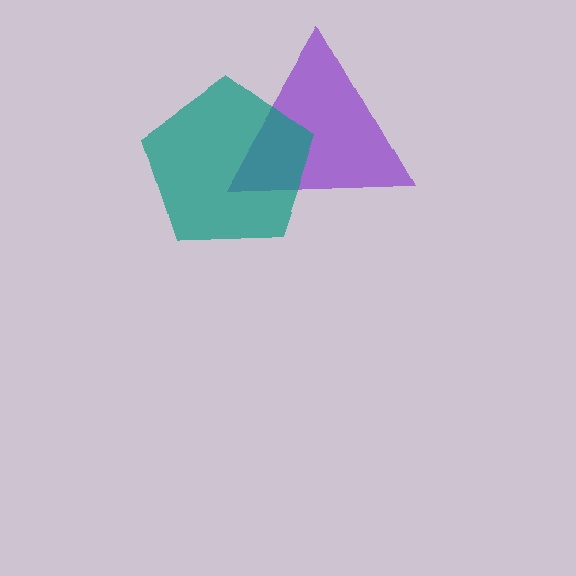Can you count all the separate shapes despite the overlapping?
Yes, there are 2 separate shapes.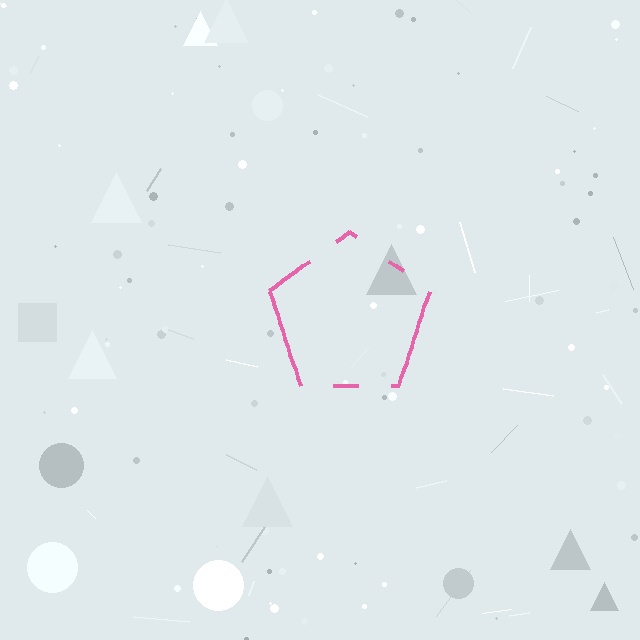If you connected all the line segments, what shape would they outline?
They would outline a pentagon.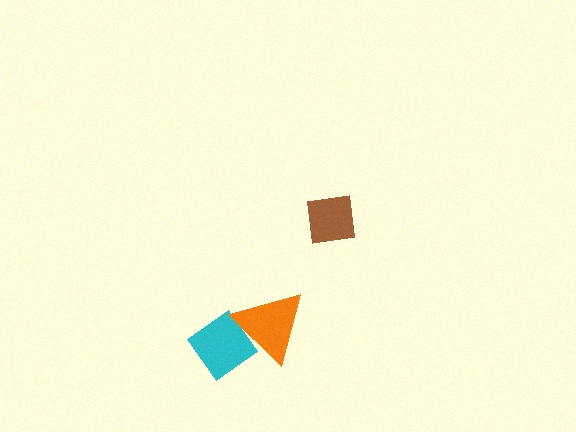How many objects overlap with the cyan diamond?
1 object overlaps with the cyan diamond.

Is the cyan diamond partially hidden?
Yes, it is partially covered by another shape.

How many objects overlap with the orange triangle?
1 object overlaps with the orange triangle.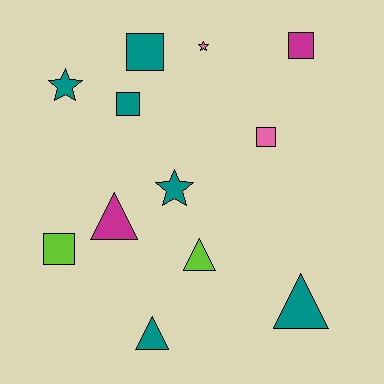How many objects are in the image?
There are 12 objects.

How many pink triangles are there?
There are no pink triangles.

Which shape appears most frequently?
Square, with 5 objects.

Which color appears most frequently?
Teal, with 6 objects.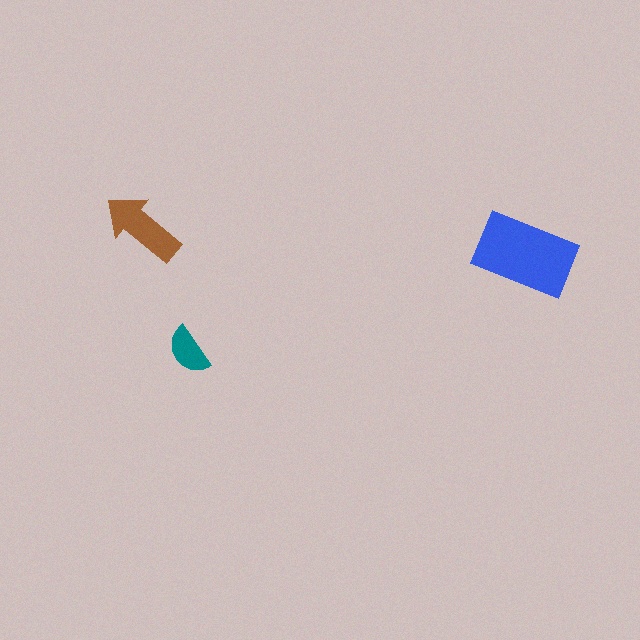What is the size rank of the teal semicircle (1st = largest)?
3rd.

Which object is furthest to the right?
The blue rectangle is rightmost.